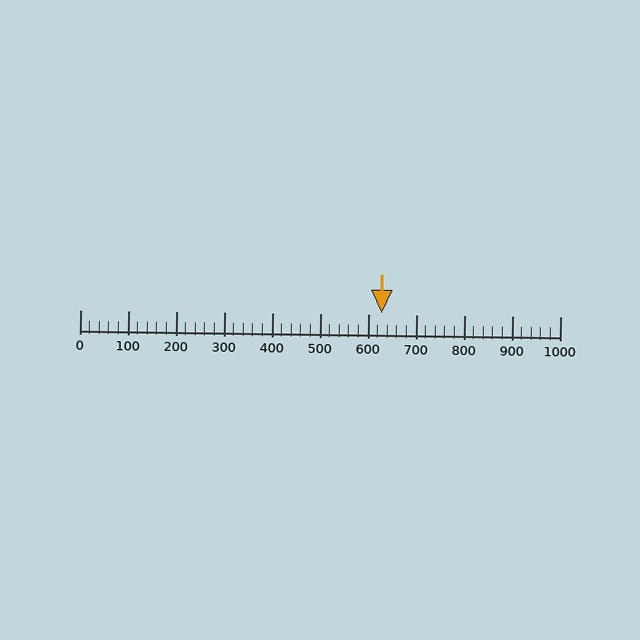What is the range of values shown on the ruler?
The ruler shows values from 0 to 1000.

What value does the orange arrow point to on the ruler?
The orange arrow points to approximately 627.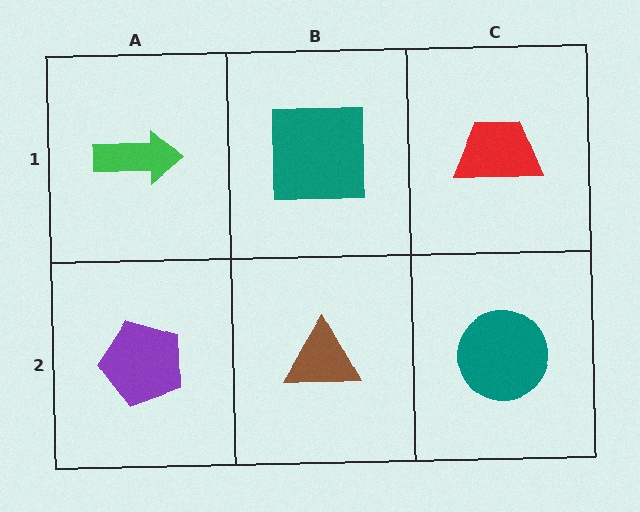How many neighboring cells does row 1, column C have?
2.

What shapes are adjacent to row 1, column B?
A brown triangle (row 2, column B), a green arrow (row 1, column A), a red trapezoid (row 1, column C).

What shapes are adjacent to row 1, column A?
A purple pentagon (row 2, column A), a teal square (row 1, column B).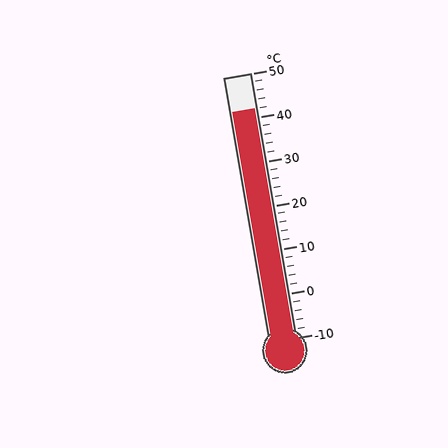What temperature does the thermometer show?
The thermometer shows approximately 42°C.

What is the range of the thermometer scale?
The thermometer scale ranges from -10°C to 50°C.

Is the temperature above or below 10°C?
The temperature is above 10°C.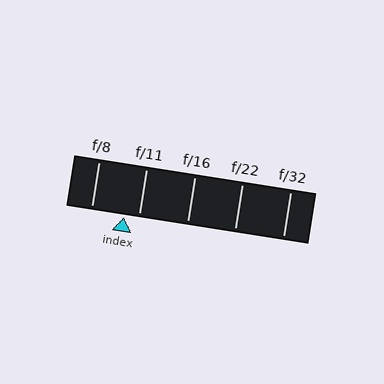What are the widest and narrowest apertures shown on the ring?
The widest aperture shown is f/8 and the narrowest is f/32.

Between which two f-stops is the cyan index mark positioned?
The index mark is between f/8 and f/11.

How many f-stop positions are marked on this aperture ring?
There are 5 f-stop positions marked.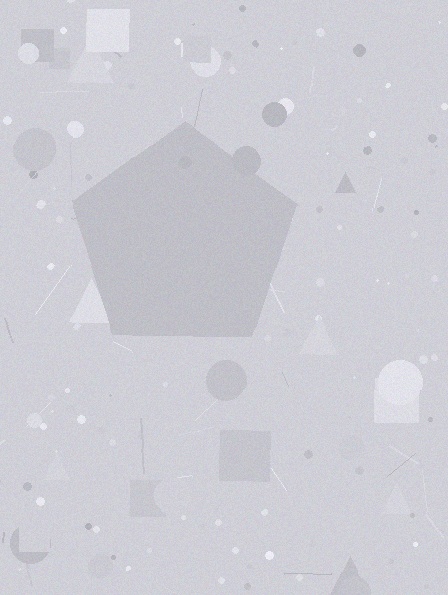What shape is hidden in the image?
A pentagon is hidden in the image.